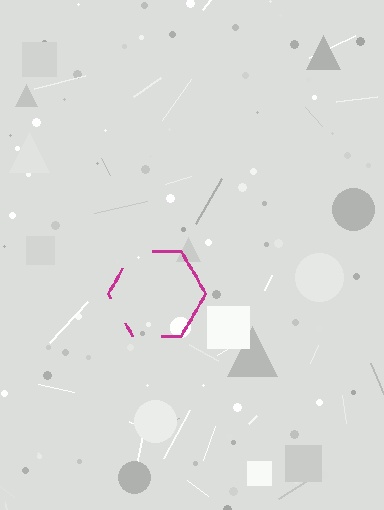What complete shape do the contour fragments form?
The contour fragments form a hexagon.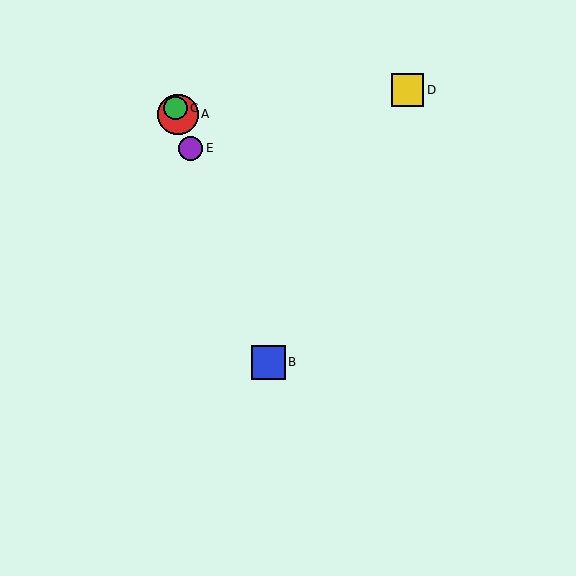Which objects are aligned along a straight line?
Objects A, B, C, E are aligned along a straight line.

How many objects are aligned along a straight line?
4 objects (A, B, C, E) are aligned along a straight line.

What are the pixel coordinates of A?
Object A is at (178, 114).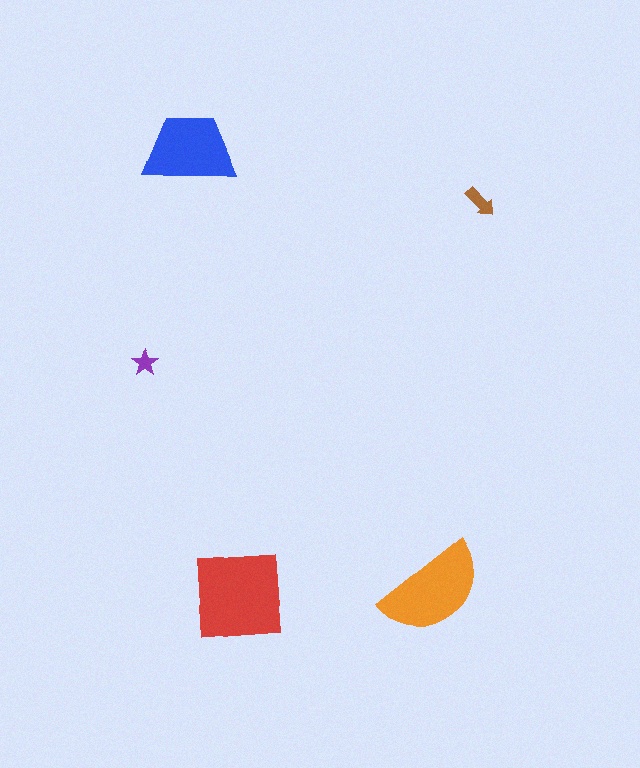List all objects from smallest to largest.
The purple star, the brown arrow, the blue trapezoid, the orange semicircle, the red square.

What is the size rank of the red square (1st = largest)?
1st.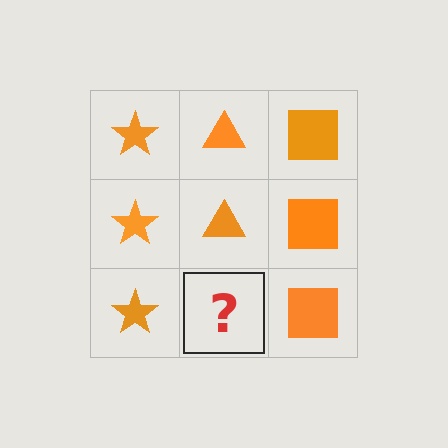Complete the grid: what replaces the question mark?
The question mark should be replaced with an orange triangle.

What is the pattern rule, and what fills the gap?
The rule is that each column has a consistent shape. The gap should be filled with an orange triangle.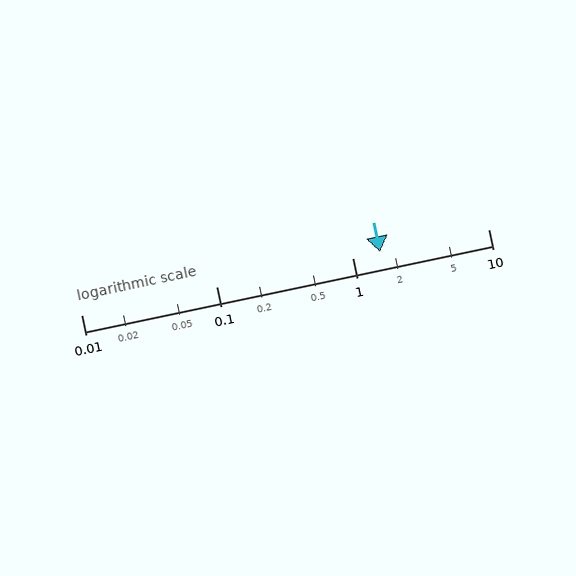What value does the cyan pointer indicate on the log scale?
The pointer indicates approximately 1.6.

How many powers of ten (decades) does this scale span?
The scale spans 3 decades, from 0.01 to 10.